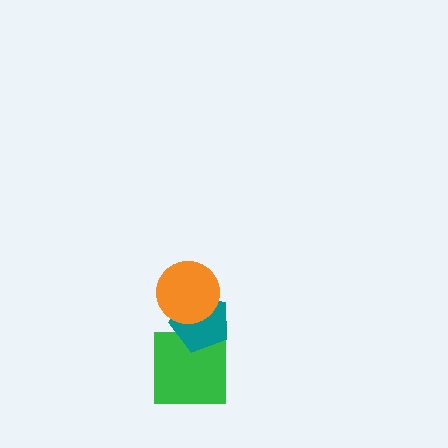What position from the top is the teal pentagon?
The teal pentagon is 2nd from the top.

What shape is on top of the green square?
The teal pentagon is on top of the green square.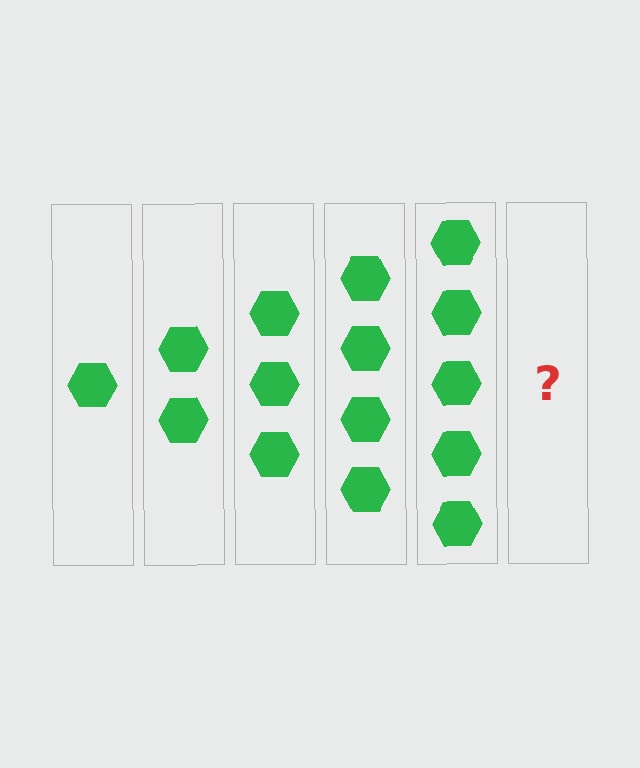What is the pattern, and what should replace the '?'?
The pattern is that each step adds one more hexagon. The '?' should be 6 hexagons.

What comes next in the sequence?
The next element should be 6 hexagons.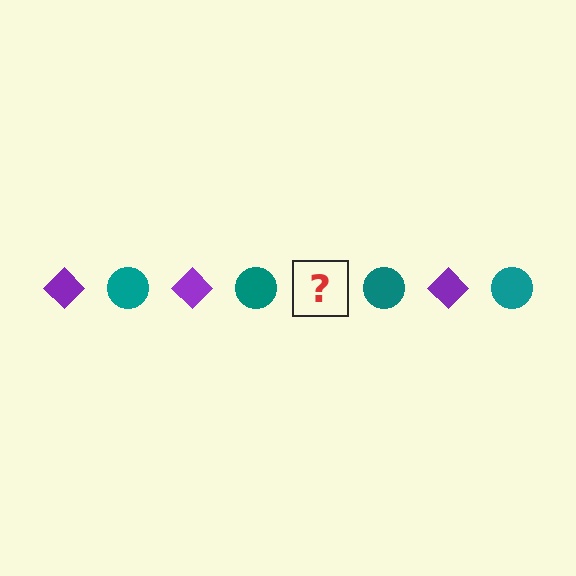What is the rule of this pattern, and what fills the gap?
The rule is that the pattern alternates between purple diamond and teal circle. The gap should be filled with a purple diamond.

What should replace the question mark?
The question mark should be replaced with a purple diamond.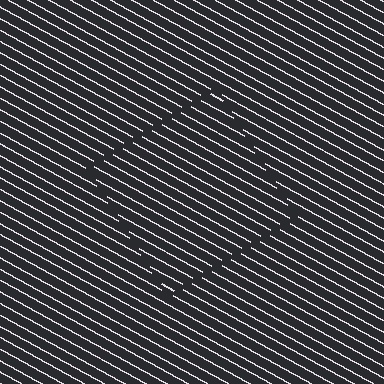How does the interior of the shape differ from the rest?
The interior of the shape contains the same grating, shifted by half a period — the contour is defined by the phase discontinuity where line-ends from the inner and outer gratings abut.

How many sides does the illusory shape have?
4 sides — the line-ends trace a square.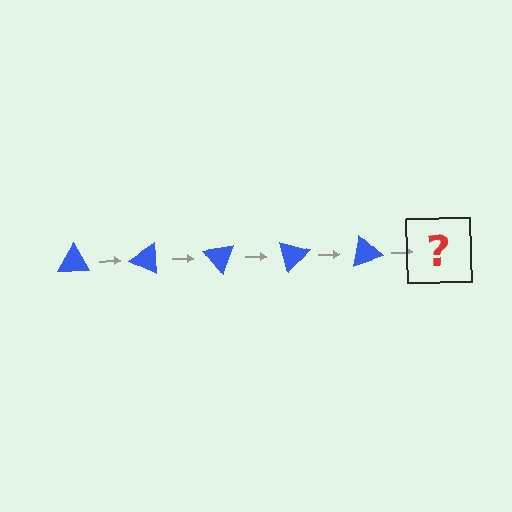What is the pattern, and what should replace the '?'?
The pattern is that the triangle rotates 25 degrees each step. The '?' should be a blue triangle rotated 125 degrees.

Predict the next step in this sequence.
The next step is a blue triangle rotated 125 degrees.